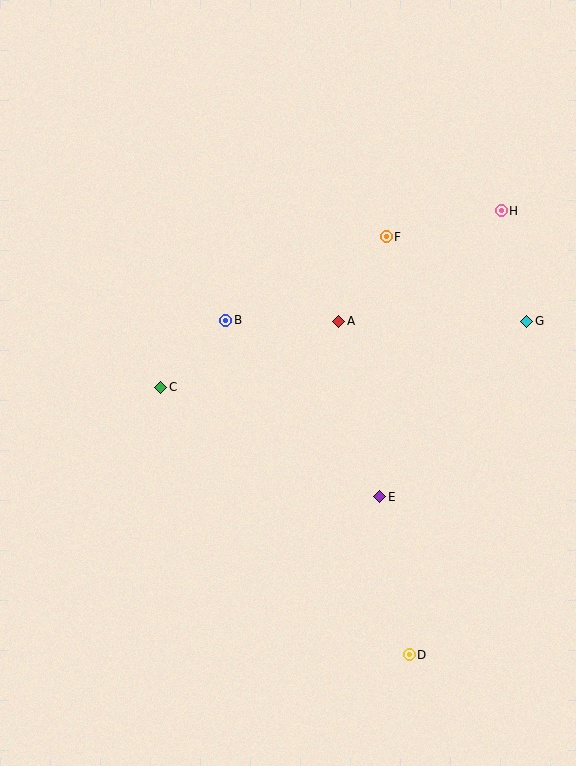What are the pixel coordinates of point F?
Point F is at (386, 237).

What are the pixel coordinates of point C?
Point C is at (161, 387).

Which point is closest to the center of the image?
Point A at (339, 321) is closest to the center.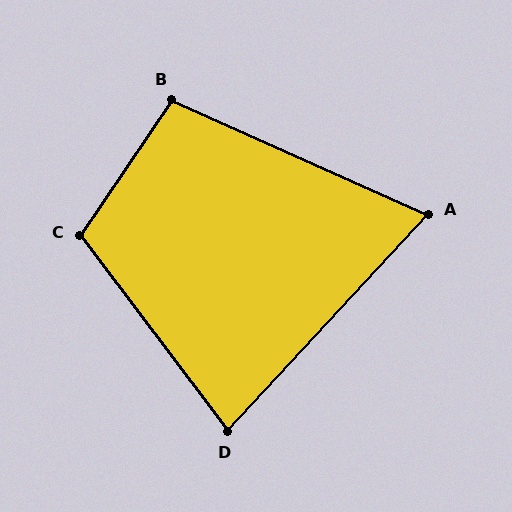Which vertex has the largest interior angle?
C, at approximately 109 degrees.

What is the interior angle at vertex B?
Approximately 100 degrees (obtuse).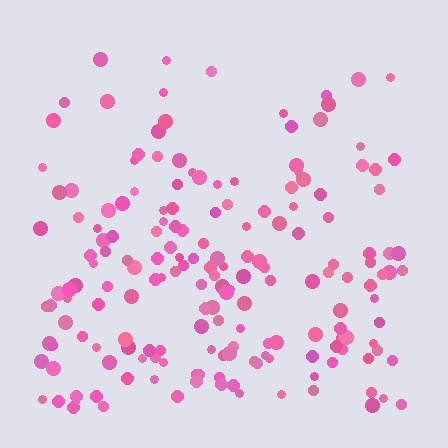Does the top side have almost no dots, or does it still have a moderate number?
Still a moderate number, just noticeably fewer than the bottom.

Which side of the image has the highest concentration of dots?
The bottom.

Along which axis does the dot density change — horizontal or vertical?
Vertical.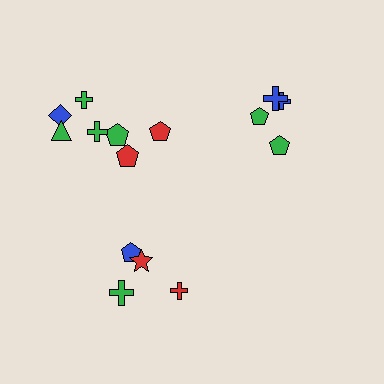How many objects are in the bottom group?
There are 4 objects.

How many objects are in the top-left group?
There are 7 objects.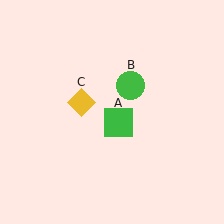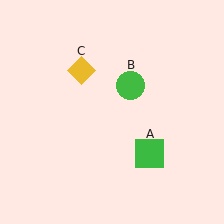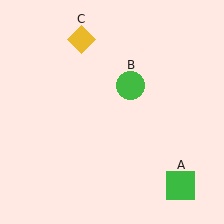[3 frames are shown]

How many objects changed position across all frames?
2 objects changed position: green square (object A), yellow diamond (object C).